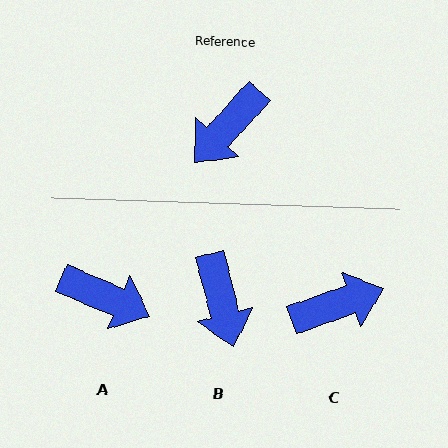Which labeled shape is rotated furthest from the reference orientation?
C, about 151 degrees away.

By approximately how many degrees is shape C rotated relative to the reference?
Approximately 151 degrees counter-clockwise.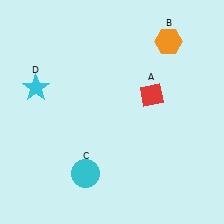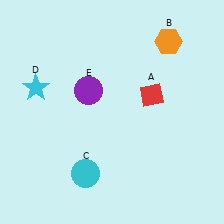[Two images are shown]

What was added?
A purple circle (E) was added in Image 2.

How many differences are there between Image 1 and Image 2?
There is 1 difference between the two images.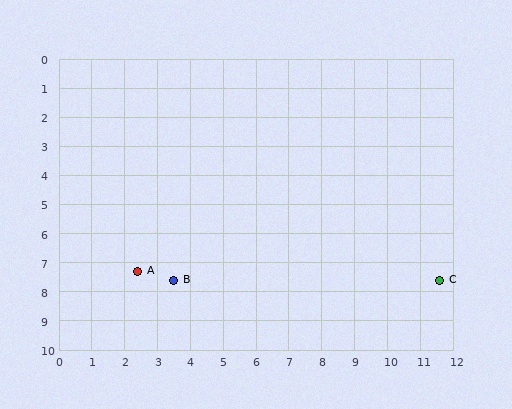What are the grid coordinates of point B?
Point B is at approximately (3.5, 7.6).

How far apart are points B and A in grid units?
Points B and A are about 1.1 grid units apart.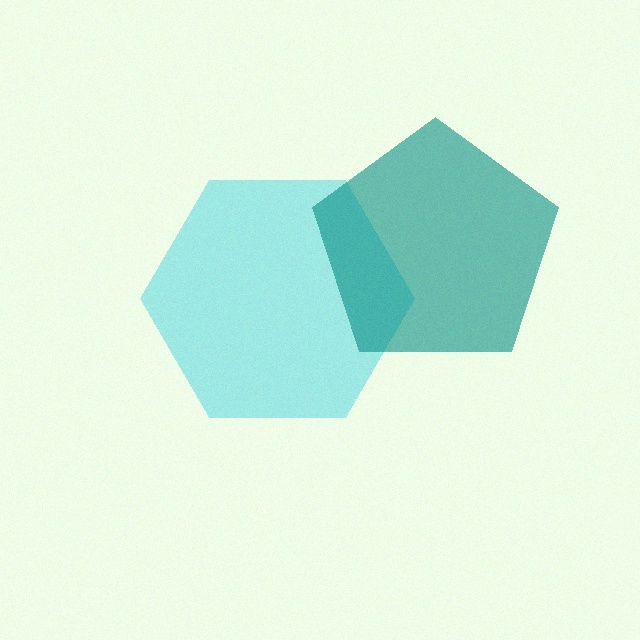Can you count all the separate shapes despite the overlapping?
Yes, there are 2 separate shapes.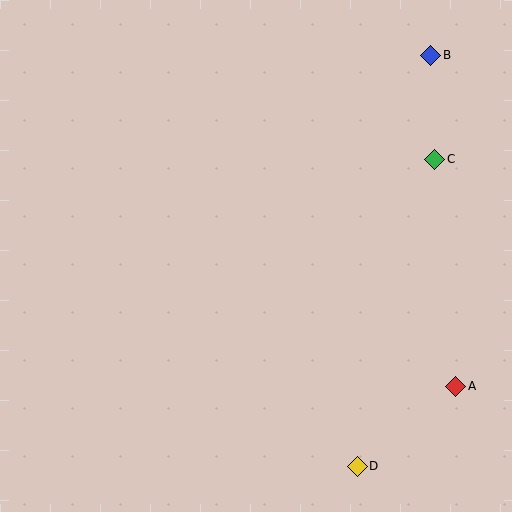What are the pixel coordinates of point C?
Point C is at (435, 159).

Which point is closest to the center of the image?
Point C at (435, 159) is closest to the center.